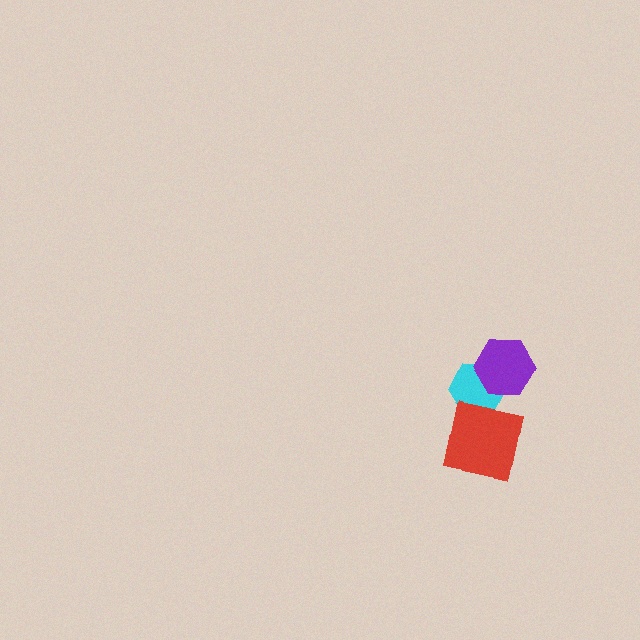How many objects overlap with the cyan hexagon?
2 objects overlap with the cyan hexagon.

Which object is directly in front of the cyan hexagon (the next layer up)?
The purple hexagon is directly in front of the cyan hexagon.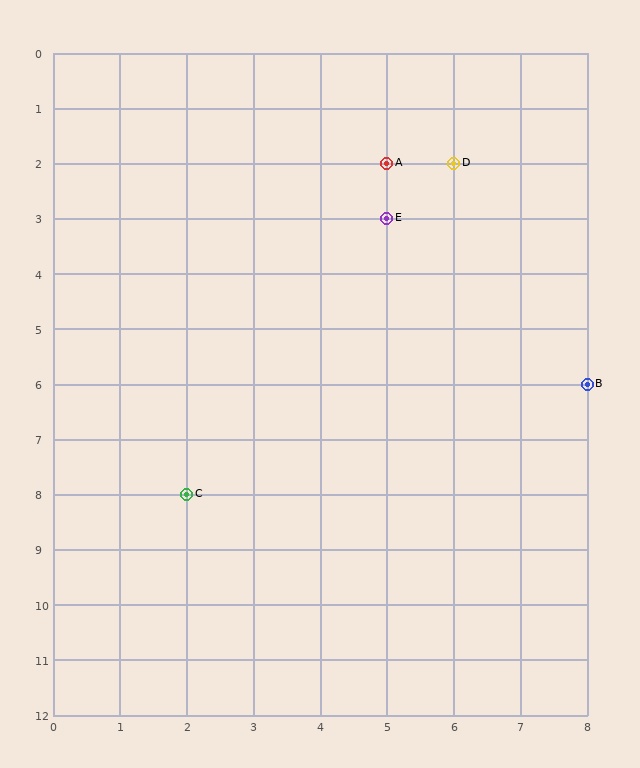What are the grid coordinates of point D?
Point D is at grid coordinates (6, 2).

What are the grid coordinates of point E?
Point E is at grid coordinates (5, 3).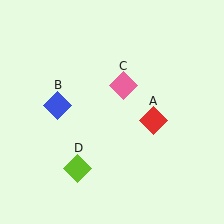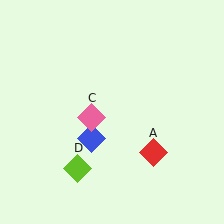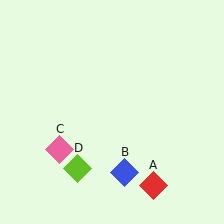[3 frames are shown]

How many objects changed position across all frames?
3 objects changed position: red diamond (object A), blue diamond (object B), pink diamond (object C).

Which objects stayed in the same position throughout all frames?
Lime diamond (object D) remained stationary.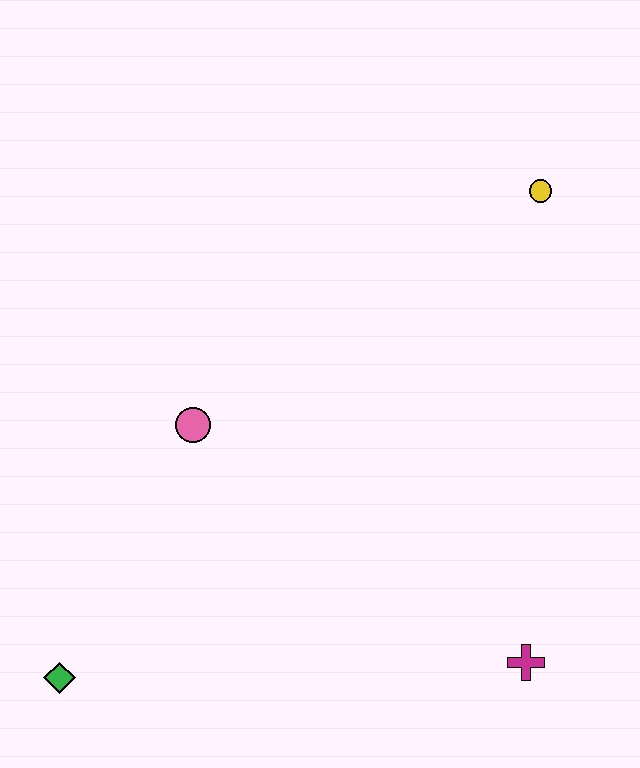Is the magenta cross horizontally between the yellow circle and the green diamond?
Yes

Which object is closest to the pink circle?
The green diamond is closest to the pink circle.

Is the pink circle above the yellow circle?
No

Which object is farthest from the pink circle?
The yellow circle is farthest from the pink circle.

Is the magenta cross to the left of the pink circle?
No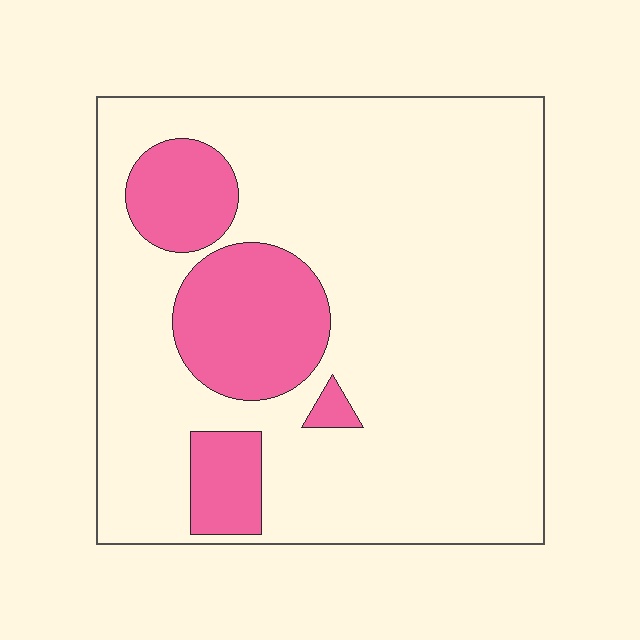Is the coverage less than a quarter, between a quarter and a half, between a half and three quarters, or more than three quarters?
Less than a quarter.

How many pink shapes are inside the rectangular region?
4.